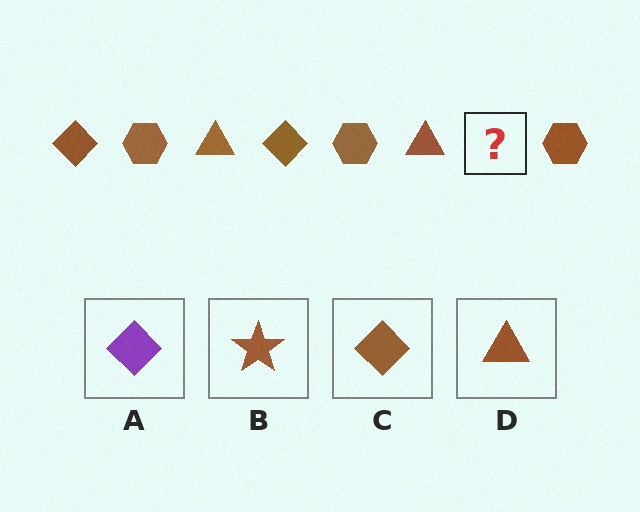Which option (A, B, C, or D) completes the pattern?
C.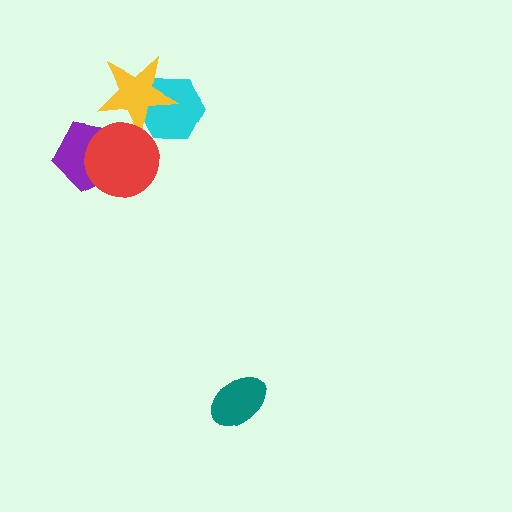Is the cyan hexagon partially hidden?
Yes, it is partially covered by another shape.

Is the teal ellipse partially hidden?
No, no other shape covers it.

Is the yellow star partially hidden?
Yes, it is partially covered by another shape.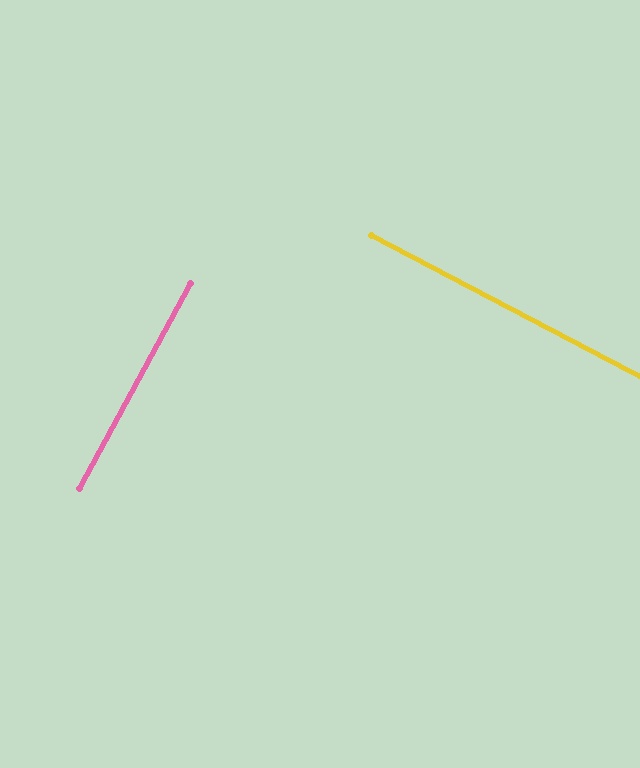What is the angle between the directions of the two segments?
Approximately 89 degrees.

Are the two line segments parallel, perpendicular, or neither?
Perpendicular — they meet at approximately 89°.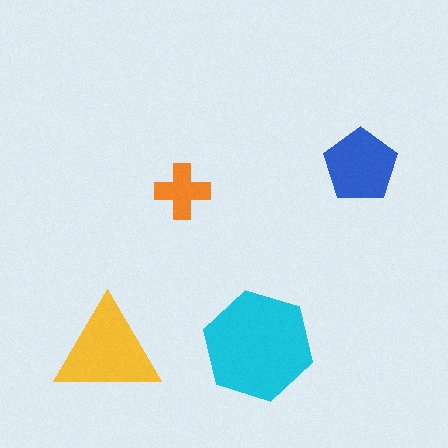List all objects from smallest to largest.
The orange cross, the blue pentagon, the yellow triangle, the cyan hexagon.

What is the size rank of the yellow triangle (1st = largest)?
2nd.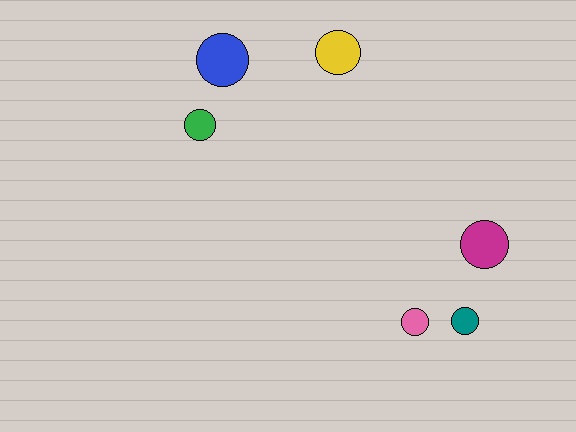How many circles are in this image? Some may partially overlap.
There are 6 circles.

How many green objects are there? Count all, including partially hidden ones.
There is 1 green object.